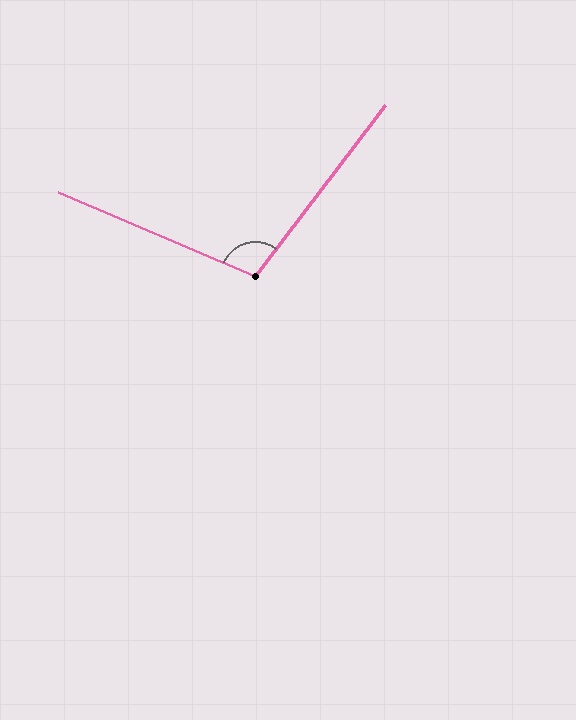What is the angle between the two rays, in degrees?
Approximately 104 degrees.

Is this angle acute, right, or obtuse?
It is obtuse.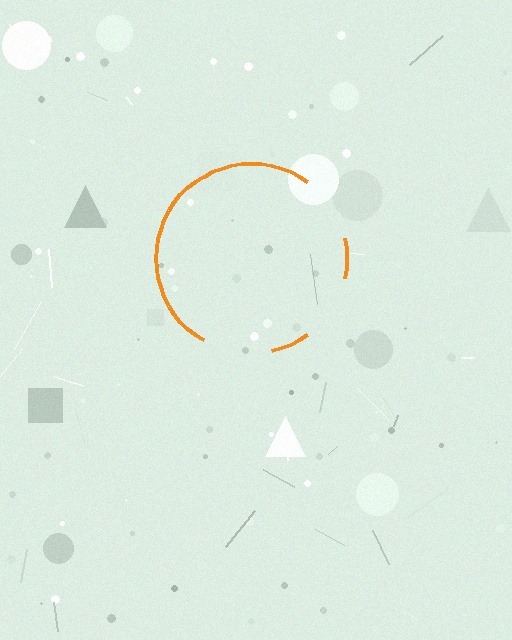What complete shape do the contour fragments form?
The contour fragments form a circle.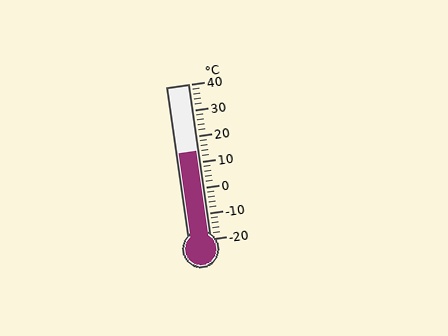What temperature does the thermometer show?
The thermometer shows approximately 14°C.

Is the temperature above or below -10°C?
The temperature is above -10°C.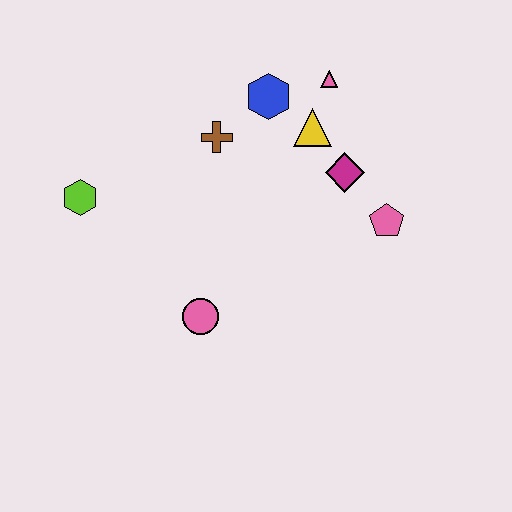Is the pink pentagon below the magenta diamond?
Yes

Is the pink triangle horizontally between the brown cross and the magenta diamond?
Yes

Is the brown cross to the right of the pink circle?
Yes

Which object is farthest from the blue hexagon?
The pink circle is farthest from the blue hexagon.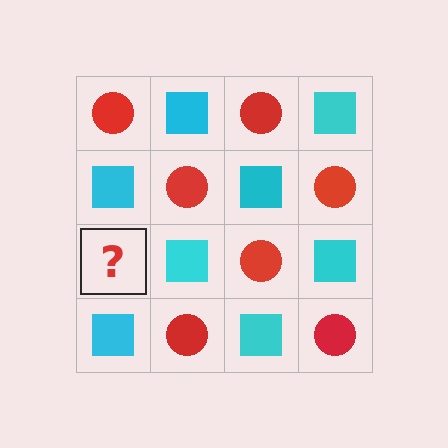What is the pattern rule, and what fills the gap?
The rule is that it alternates red circle and cyan square in a checkerboard pattern. The gap should be filled with a red circle.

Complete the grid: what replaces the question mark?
The question mark should be replaced with a red circle.